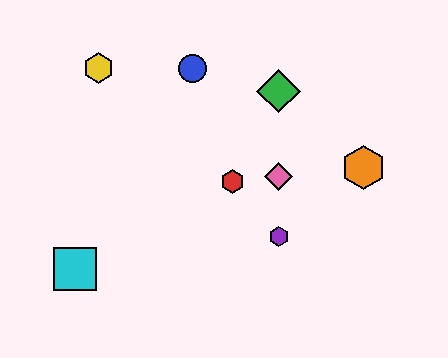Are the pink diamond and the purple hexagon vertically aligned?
Yes, both are at x≈279.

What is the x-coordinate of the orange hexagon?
The orange hexagon is at x≈363.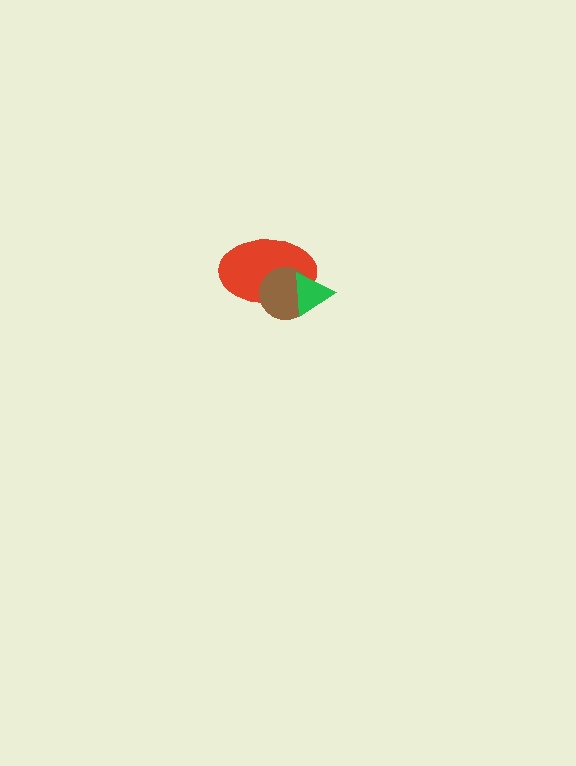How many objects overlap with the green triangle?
2 objects overlap with the green triangle.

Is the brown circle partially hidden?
Yes, it is partially covered by another shape.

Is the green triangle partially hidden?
No, no other shape covers it.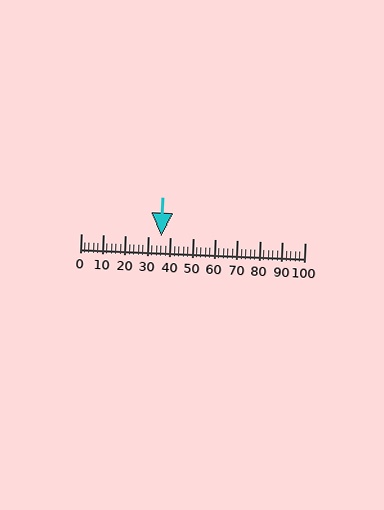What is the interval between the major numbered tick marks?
The major tick marks are spaced 10 units apart.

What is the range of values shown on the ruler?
The ruler shows values from 0 to 100.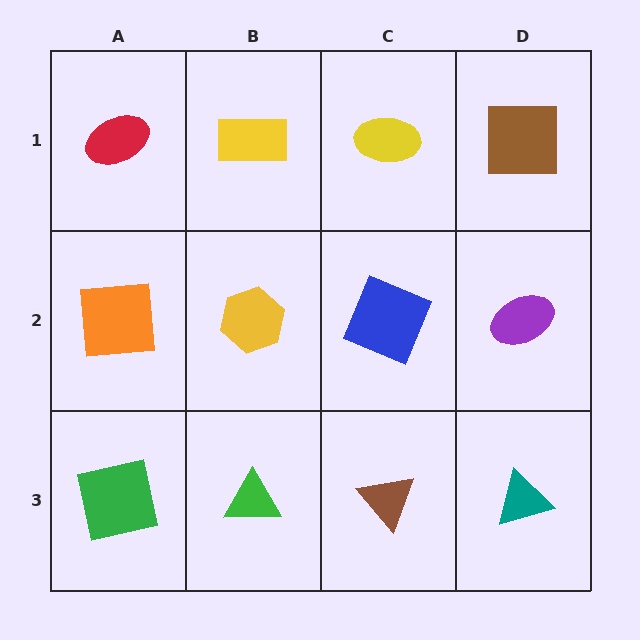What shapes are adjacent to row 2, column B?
A yellow rectangle (row 1, column B), a green triangle (row 3, column B), an orange square (row 2, column A), a blue square (row 2, column C).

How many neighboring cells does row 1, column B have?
3.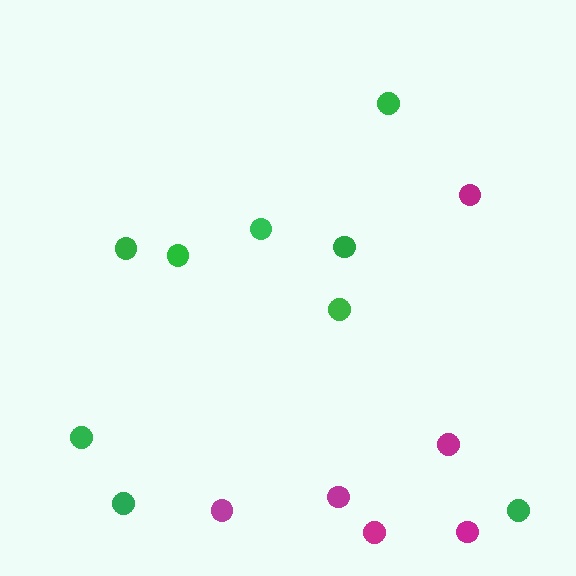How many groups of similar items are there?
There are 2 groups: one group of magenta circles (6) and one group of green circles (9).